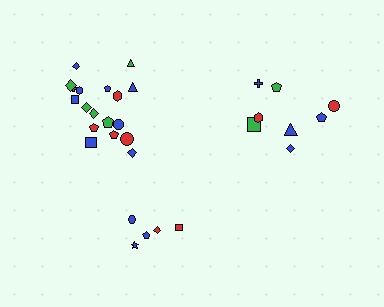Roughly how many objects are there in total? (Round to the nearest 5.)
Roughly 30 objects in total.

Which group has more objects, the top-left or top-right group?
The top-left group.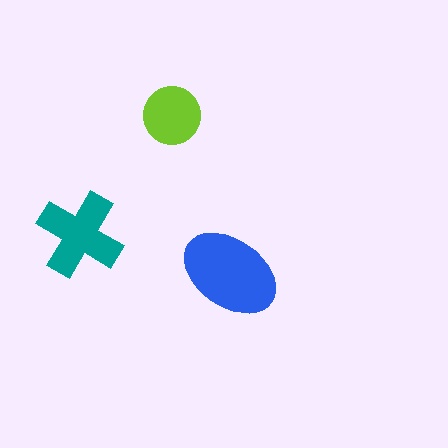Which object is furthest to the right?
The blue ellipse is rightmost.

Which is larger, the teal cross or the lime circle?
The teal cross.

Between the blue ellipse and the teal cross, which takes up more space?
The blue ellipse.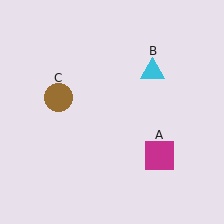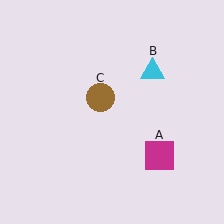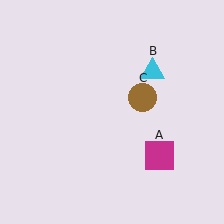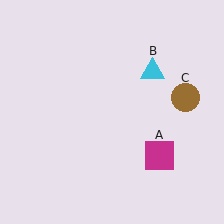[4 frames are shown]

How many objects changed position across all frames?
1 object changed position: brown circle (object C).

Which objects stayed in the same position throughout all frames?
Magenta square (object A) and cyan triangle (object B) remained stationary.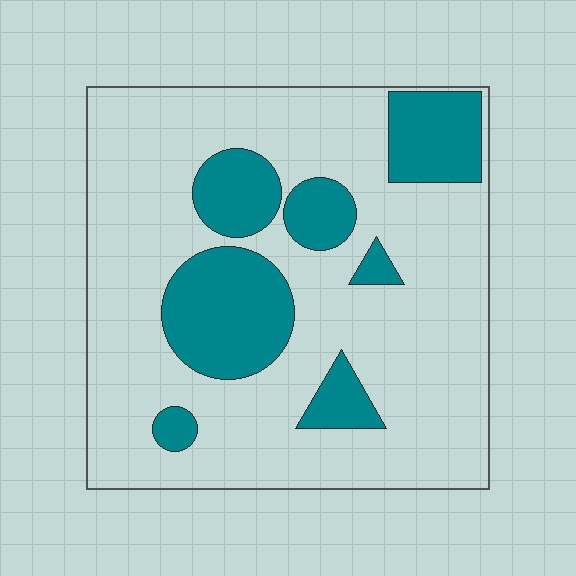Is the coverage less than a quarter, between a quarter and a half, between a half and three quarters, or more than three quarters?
Less than a quarter.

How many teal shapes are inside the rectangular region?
7.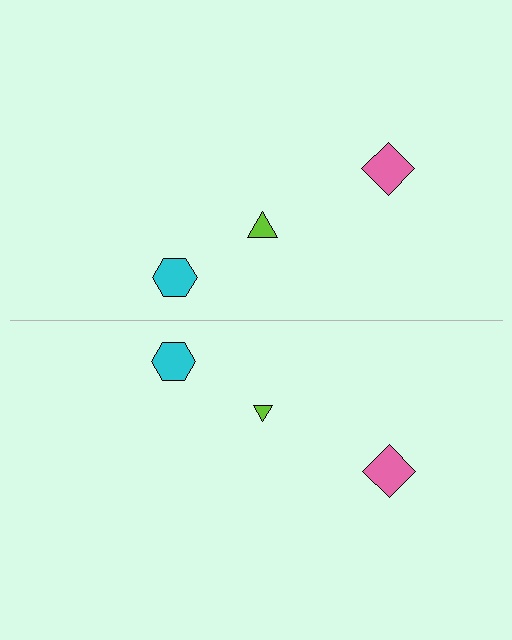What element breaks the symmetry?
The lime triangle on the bottom side has a different size than its mirror counterpart.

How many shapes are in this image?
There are 6 shapes in this image.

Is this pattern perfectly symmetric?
No, the pattern is not perfectly symmetric. The lime triangle on the bottom side has a different size than its mirror counterpart.